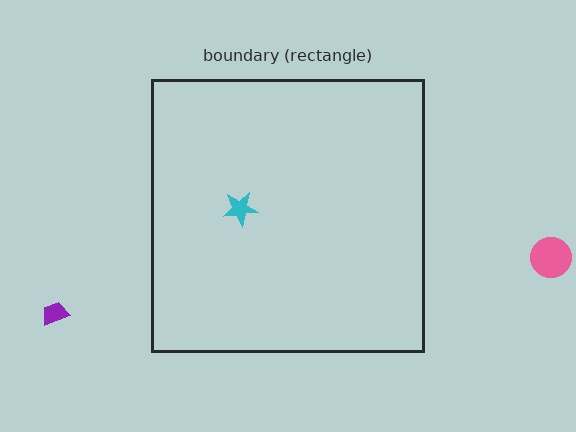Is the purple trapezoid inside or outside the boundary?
Outside.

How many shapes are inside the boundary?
1 inside, 2 outside.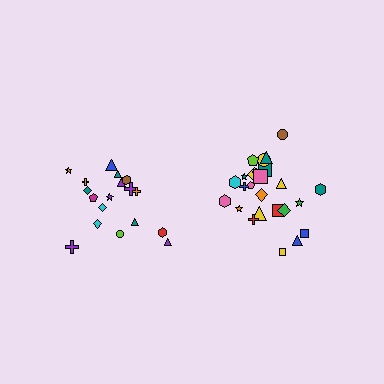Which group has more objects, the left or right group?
The right group.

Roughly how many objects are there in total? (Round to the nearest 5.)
Roughly 45 objects in total.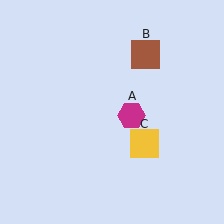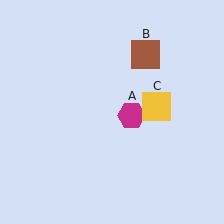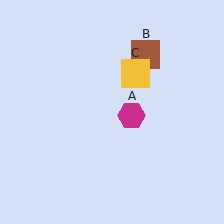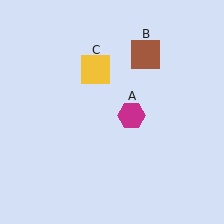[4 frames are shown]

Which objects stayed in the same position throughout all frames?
Magenta hexagon (object A) and brown square (object B) remained stationary.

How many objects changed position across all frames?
1 object changed position: yellow square (object C).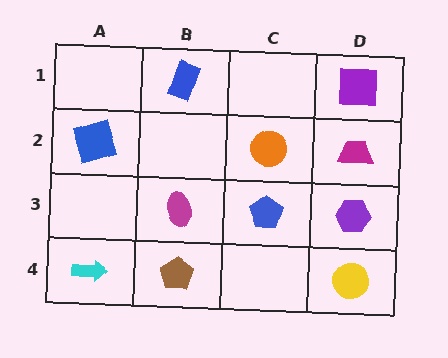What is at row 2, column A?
A blue square.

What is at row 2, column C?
An orange circle.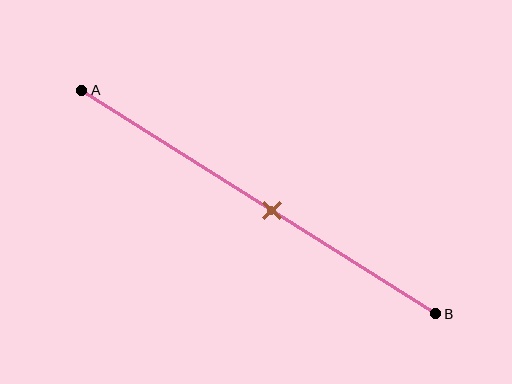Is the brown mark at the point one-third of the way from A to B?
No, the mark is at about 55% from A, not at the 33% one-third point.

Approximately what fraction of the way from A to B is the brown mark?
The brown mark is approximately 55% of the way from A to B.